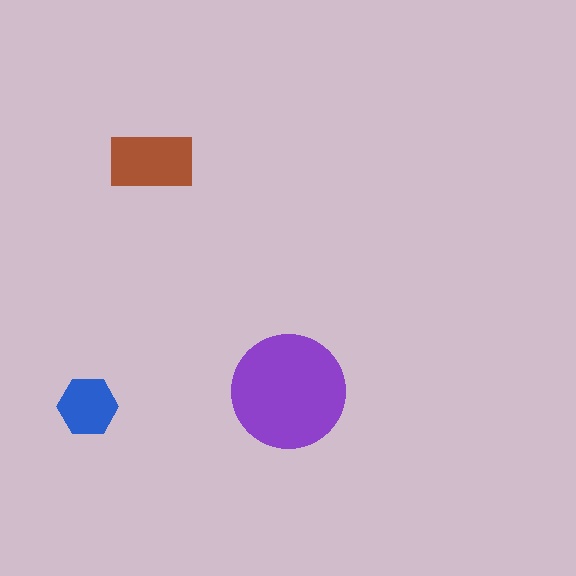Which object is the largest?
The purple circle.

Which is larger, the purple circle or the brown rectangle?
The purple circle.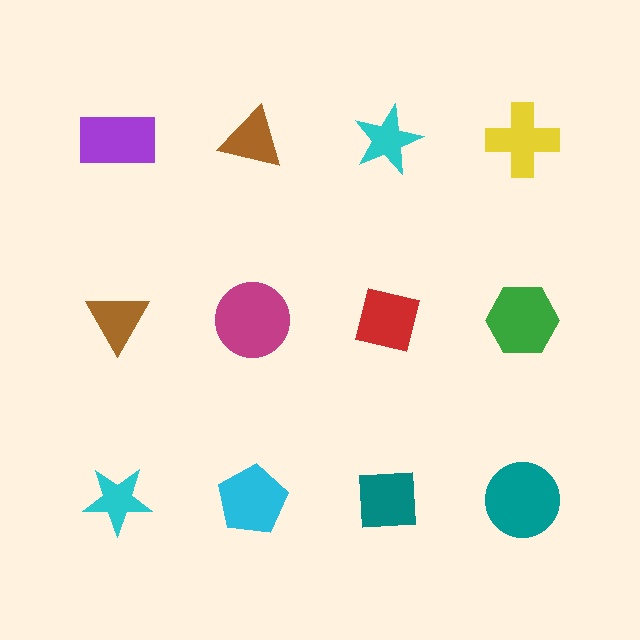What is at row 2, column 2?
A magenta circle.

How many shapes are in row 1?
4 shapes.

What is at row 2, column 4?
A green hexagon.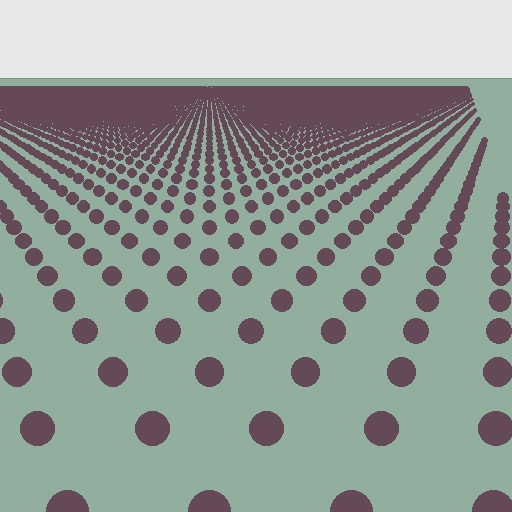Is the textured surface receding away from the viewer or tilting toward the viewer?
The surface is receding away from the viewer. Texture elements get smaller and denser toward the top.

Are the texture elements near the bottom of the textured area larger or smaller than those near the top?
Larger. Near the bottom, elements are closer to the viewer and appear at a bigger on-screen size.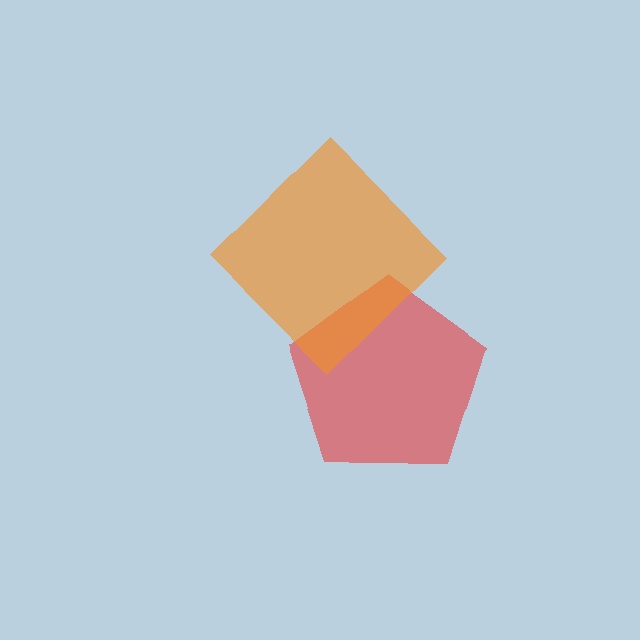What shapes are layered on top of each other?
The layered shapes are: a red pentagon, an orange diamond.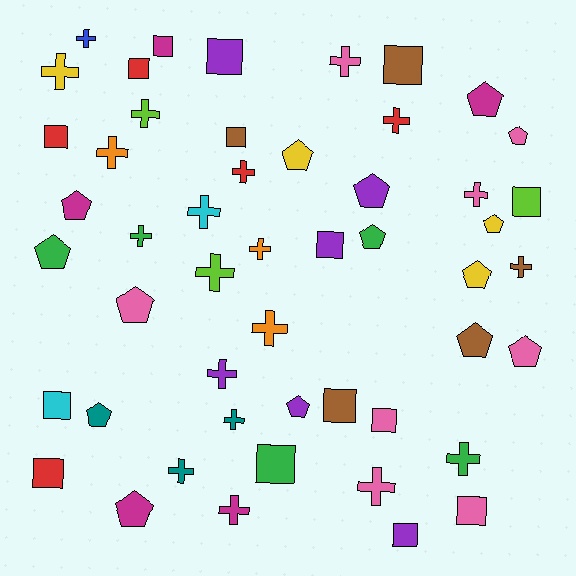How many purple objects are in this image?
There are 6 purple objects.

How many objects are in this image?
There are 50 objects.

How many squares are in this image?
There are 15 squares.